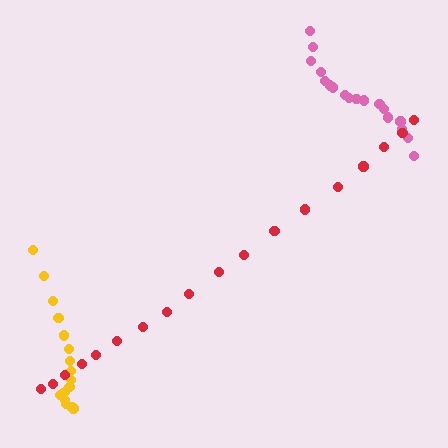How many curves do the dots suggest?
There are 3 distinct paths.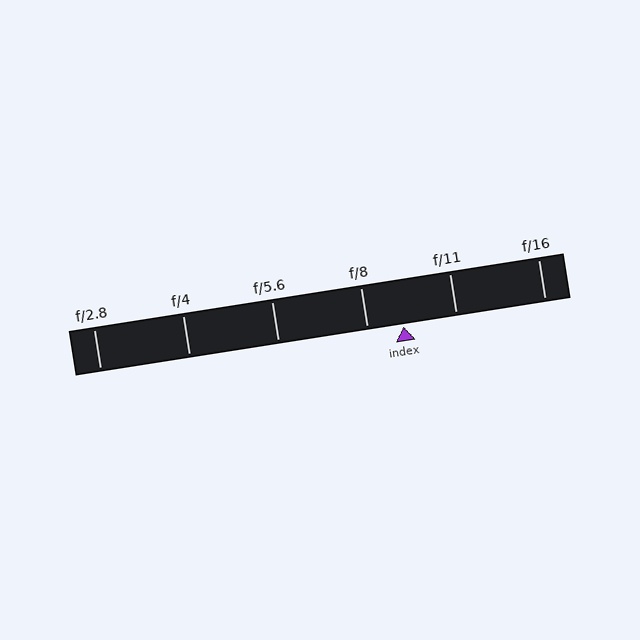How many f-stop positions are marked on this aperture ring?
There are 6 f-stop positions marked.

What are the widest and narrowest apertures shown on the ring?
The widest aperture shown is f/2.8 and the narrowest is f/16.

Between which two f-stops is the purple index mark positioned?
The index mark is between f/8 and f/11.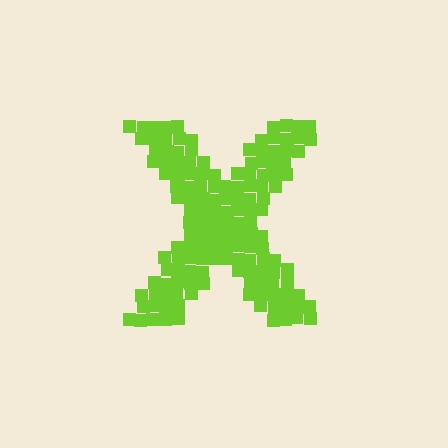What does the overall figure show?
The overall figure shows the letter X.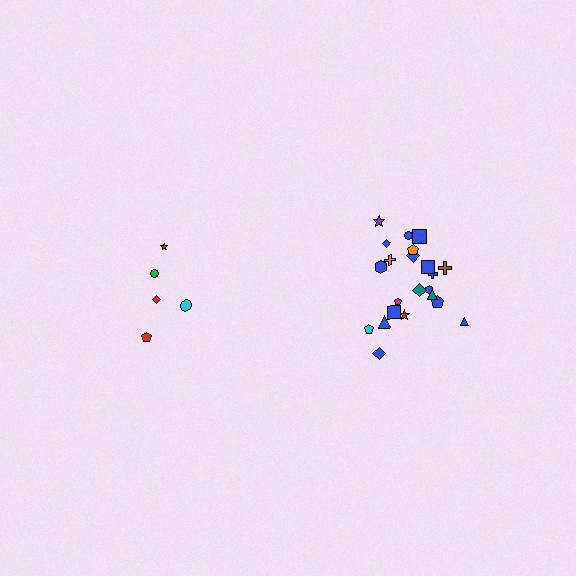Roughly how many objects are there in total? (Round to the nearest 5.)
Roughly 25 objects in total.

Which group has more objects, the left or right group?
The right group.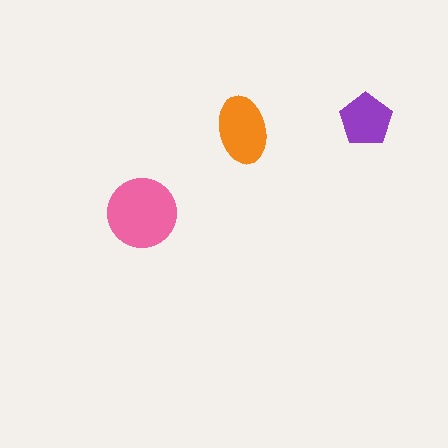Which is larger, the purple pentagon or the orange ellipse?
The orange ellipse.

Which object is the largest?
The pink circle.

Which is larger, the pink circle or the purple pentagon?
The pink circle.